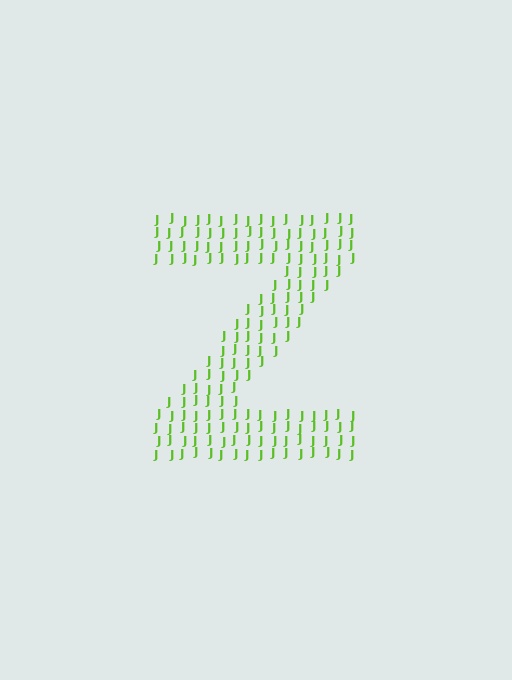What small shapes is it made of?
It is made of small letter J's.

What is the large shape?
The large shape is the letter Z.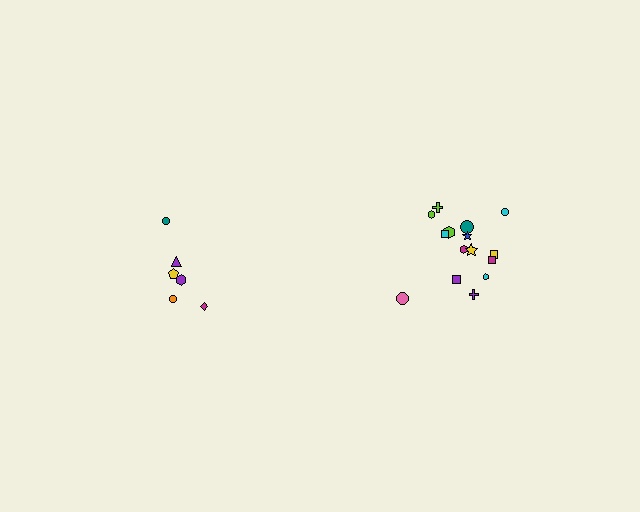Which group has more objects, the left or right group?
The right group.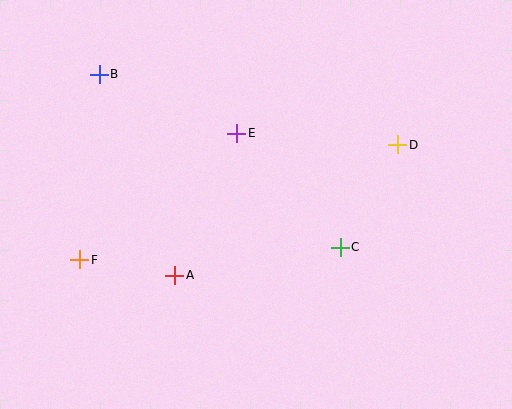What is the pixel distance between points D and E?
The distance between D and E is 161 pixels.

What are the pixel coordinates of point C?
Point C is at (340, 247).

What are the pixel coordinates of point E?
Point E is at (237, 133).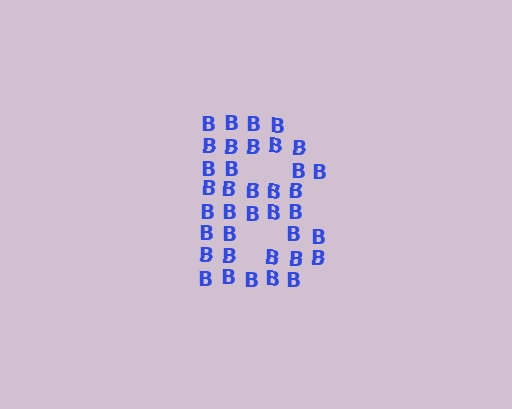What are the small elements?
The small elements are letter B's.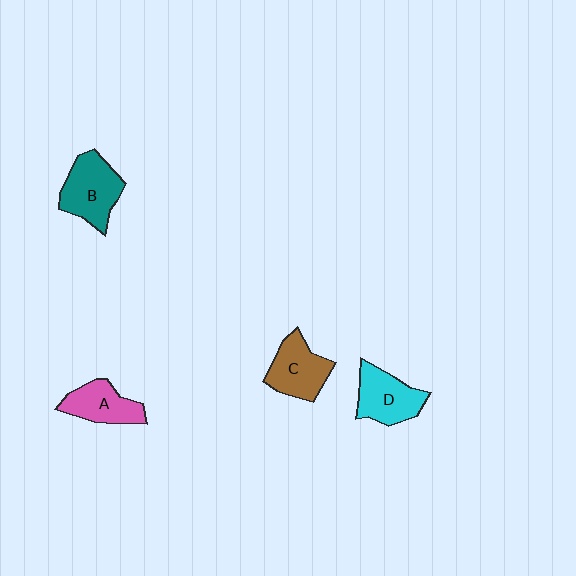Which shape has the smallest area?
Shape A (pink).